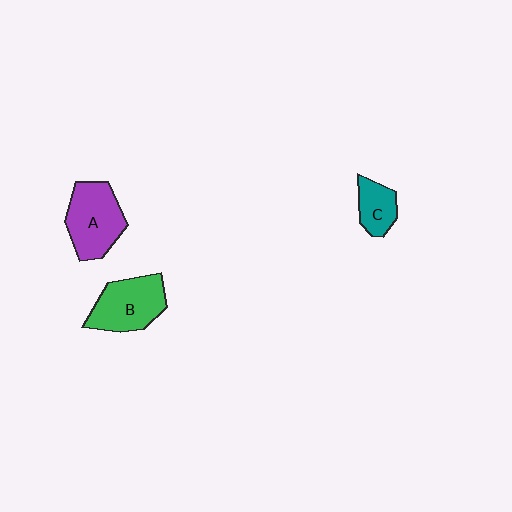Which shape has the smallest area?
Shape C (teal).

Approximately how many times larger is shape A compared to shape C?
Approximately 1.9 times.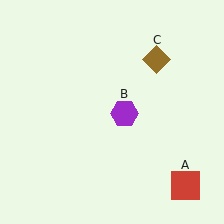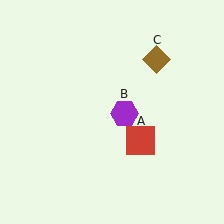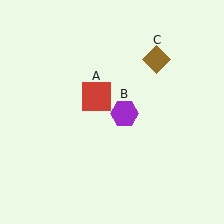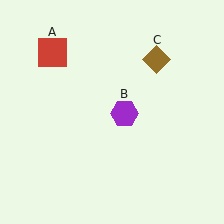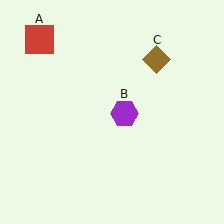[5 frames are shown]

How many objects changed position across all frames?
1 object changed position: red square (object A).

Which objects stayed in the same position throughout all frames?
Purple hexagon (object B) and brown diamond (object C) remained stationary.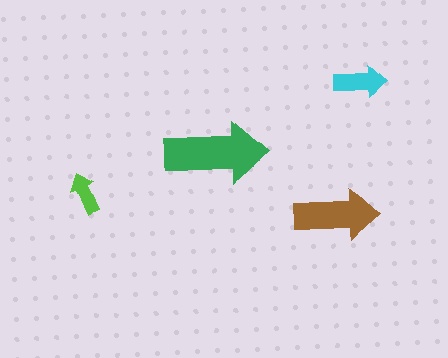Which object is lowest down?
The brown arrow is bottommost.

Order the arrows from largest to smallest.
the green one, the brown one, the cyan one, the lime one.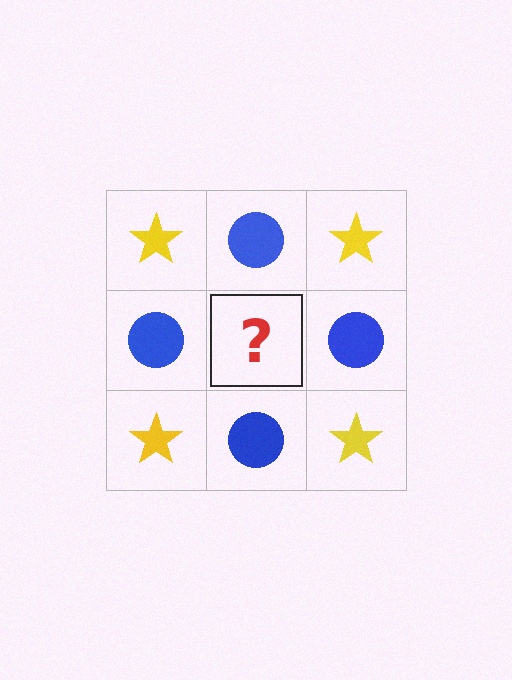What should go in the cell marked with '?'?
The missing cell should contain a yellow star.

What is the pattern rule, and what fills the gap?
The rule is that it alternates yellow star and blue circle in a checkerboard pattern. The gap should be filled with a yellow star.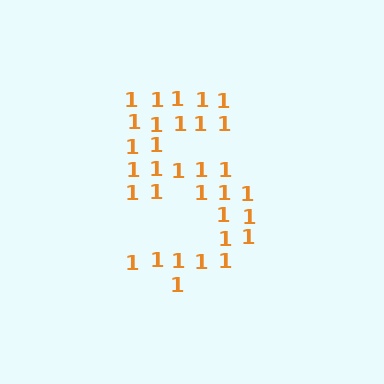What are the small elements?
The small elements are digit 1's.